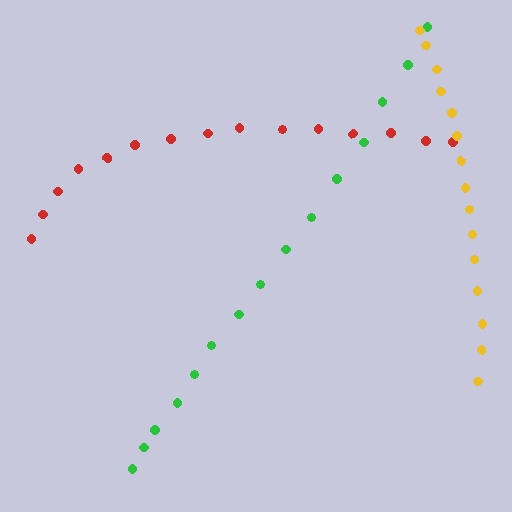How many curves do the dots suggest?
There are 3 distinct paths.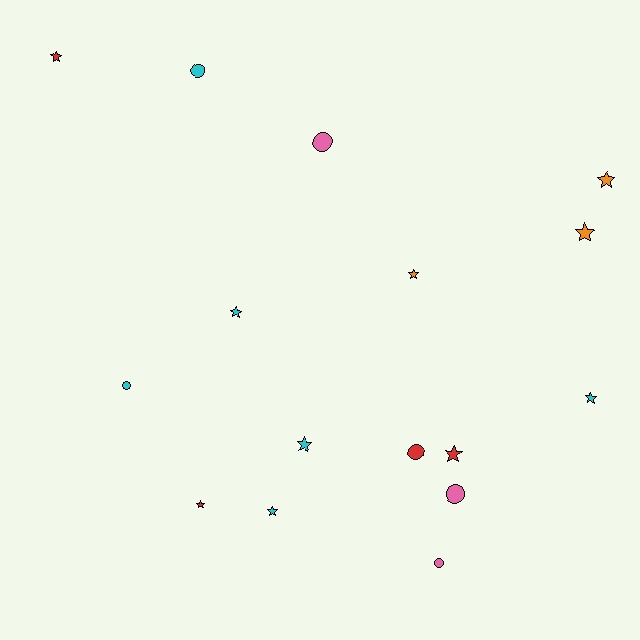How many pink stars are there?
There are no pink stars.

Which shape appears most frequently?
Star, with 10 objects.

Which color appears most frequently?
Cyan, with 6 objects.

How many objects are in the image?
There are 16 objects.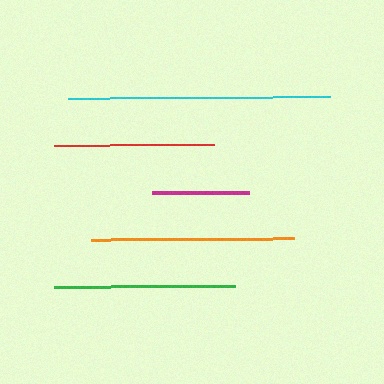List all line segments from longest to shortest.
From longest to shortest: cyan, orange, green, red, magenta.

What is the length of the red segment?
The red segment is approximately 161 pixels long.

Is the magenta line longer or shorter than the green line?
The green line is longer than the magenta line.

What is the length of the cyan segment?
The cyan segment is approximately 262 pixels long.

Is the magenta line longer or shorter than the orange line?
The orange line is longer than the magenta line.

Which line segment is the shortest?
The magenta line is the shortest at approximately 97 pixels.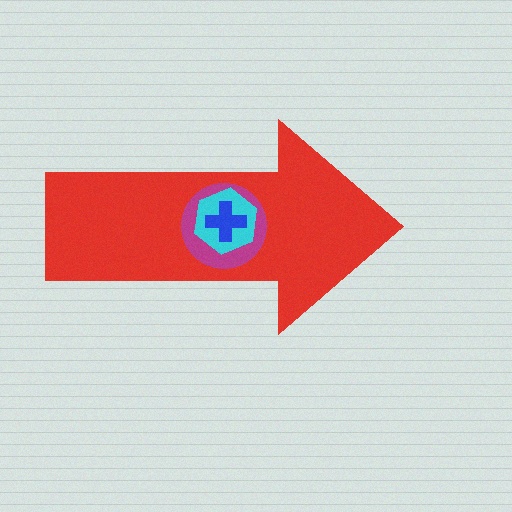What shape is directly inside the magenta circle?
The cyan hexagon.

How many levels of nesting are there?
4.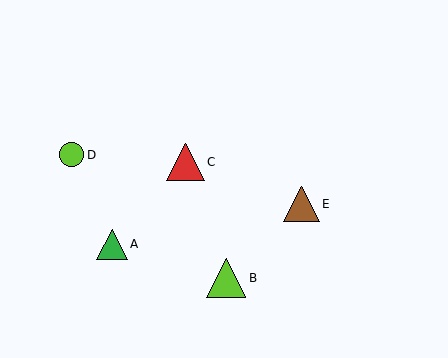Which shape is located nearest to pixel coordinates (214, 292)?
The lime triangle (labeled B) at (226, 278) is nearest to that location.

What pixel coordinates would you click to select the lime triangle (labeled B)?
Click at (226, 278) to select the lime triangle B.